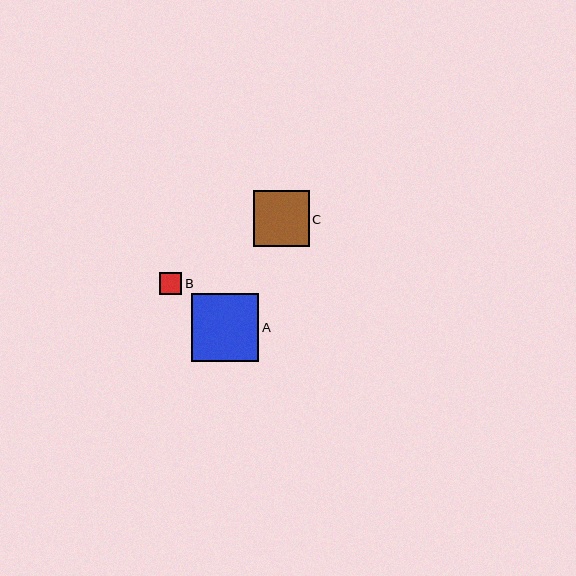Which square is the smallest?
Square B is the smallest with a size of approximately 22 pixels.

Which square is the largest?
Square A is the largest with a size of approximately 67 pixels.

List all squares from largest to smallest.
From largest to smallest: A, C, B.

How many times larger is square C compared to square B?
Square C is approximately 2.6 times the size of square B.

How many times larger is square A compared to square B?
Square A is approximately 3.1 times the size of square B.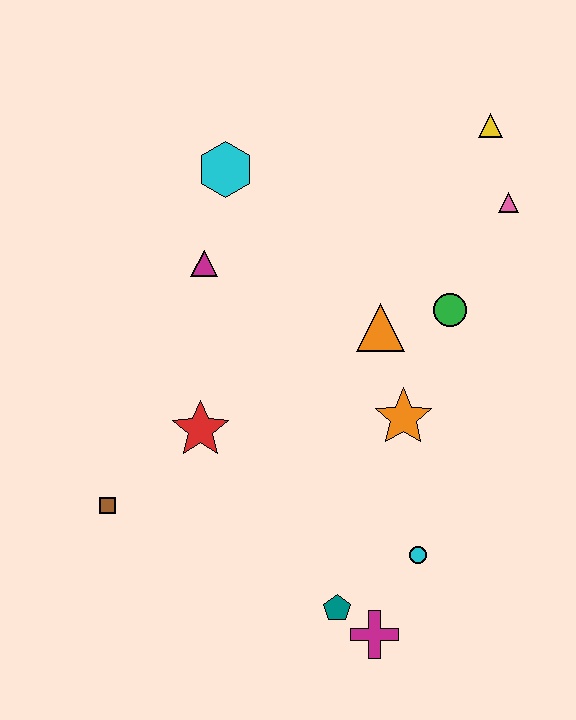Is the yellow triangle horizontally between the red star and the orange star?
No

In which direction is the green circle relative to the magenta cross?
The green circle is above the magenta cross.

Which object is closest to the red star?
The brown square is closest to the red star.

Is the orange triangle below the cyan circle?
No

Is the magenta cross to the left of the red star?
No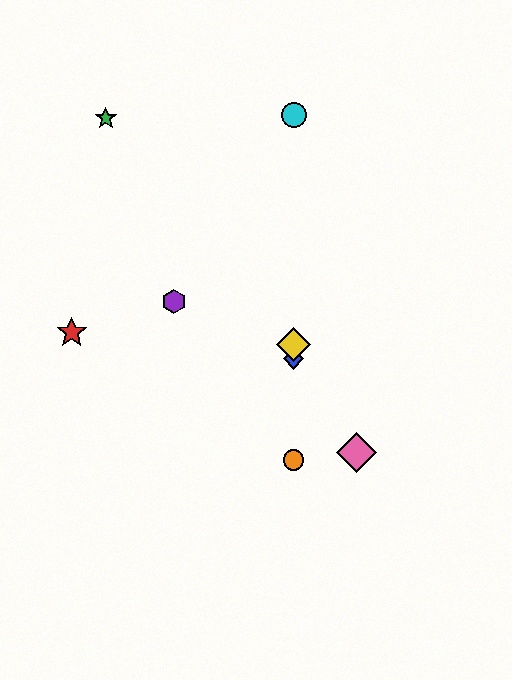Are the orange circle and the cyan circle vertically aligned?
Yes, both are at x≈294.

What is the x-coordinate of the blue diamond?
The blue diamond is at x≈294.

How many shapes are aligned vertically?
4 shapes (the blue diamond, the yellow diamond, the orange circle, the cyan circle) are aligned vertically.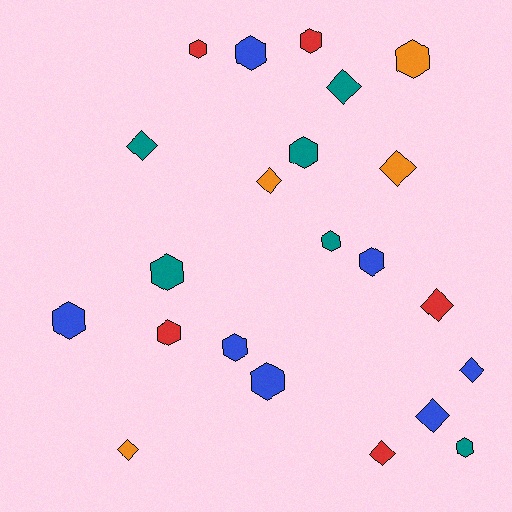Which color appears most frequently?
Blue, with 7 objects.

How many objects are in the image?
There are 22 objects.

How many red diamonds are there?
There are 2 red diamonds.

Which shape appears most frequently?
Hexagon, with 13 objects.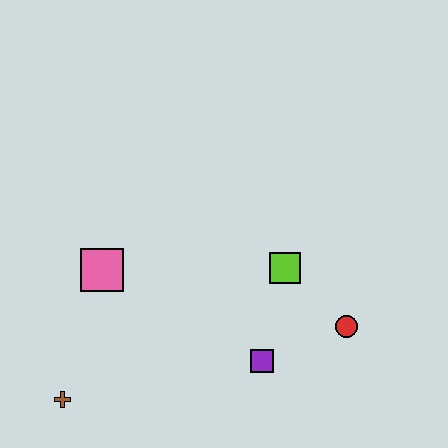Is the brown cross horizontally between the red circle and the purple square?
No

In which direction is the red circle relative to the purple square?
The red circle is to the right of the purple square.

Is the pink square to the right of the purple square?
No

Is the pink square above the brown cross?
Yes